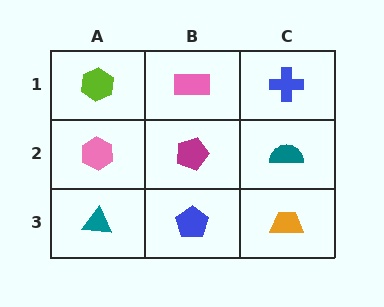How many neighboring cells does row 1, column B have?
3.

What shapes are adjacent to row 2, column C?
A blue cross (row 1, column C), an orange trapezoid (row 3, column C), a magenta pentagon (row 2, column B).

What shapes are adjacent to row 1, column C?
A teal semicircle (row 2, column C), a pink rectangle (row 1, column B).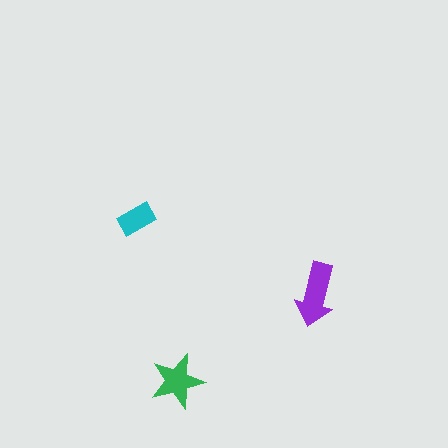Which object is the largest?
The purple arrow.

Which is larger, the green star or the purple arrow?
The purple arrow.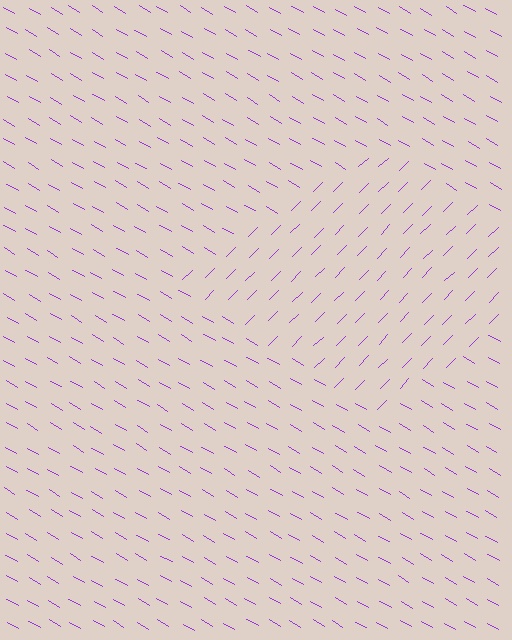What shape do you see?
I see a diamond.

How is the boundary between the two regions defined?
The boundary is defined purely by a change in line orientation (approximately 75 degrees difference). All lines are the same color and thickness.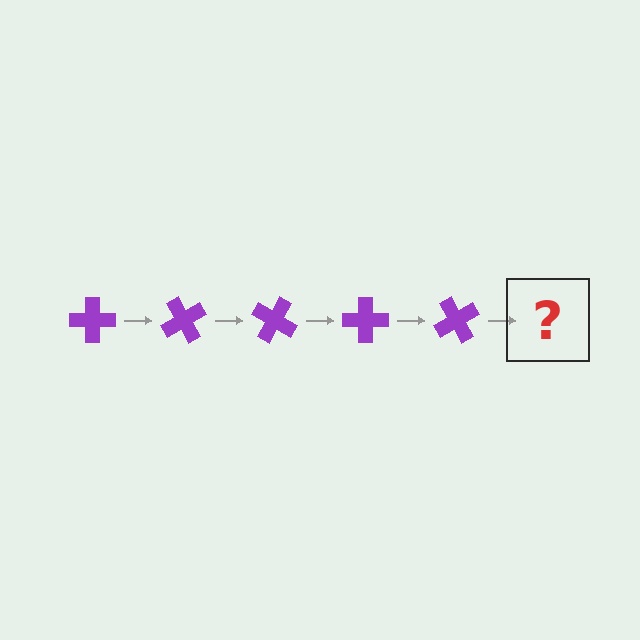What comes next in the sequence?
The next element should be a purple cross rotated 300 degrees.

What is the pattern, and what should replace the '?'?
The pattern is that the cross rotates 60 degrees each step. The '?' should be a purple cross rotated 300 degrees.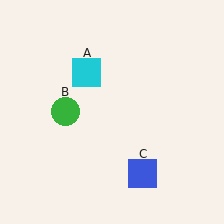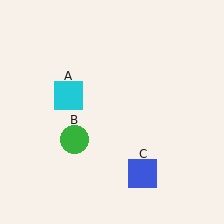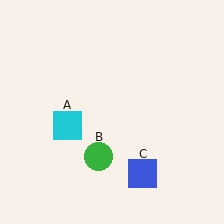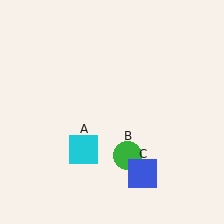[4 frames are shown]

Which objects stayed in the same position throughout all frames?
Blue square (object C) remained stationary.